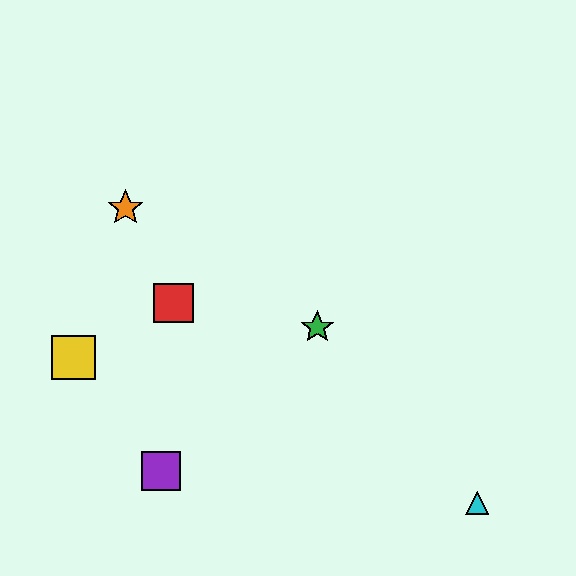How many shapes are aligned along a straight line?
3 shapes (the red square, the blue square, the yellow square) are aligned along a straight line.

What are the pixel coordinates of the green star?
The green star is at (317, 327).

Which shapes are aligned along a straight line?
The red square, the blue square, the yellow square are aligned along a straight line.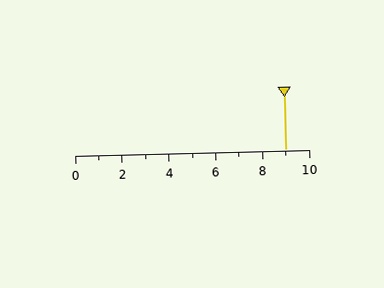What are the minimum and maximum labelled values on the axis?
The axis runs from 0 to 10.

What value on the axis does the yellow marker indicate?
The marker indicates approximately 9.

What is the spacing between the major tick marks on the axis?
The major ticks are spaced 2 apart.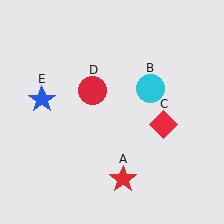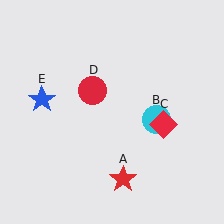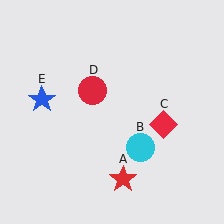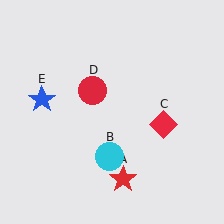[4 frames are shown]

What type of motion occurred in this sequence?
The cyan circle (object B) rotated clockwise around the center of the scene.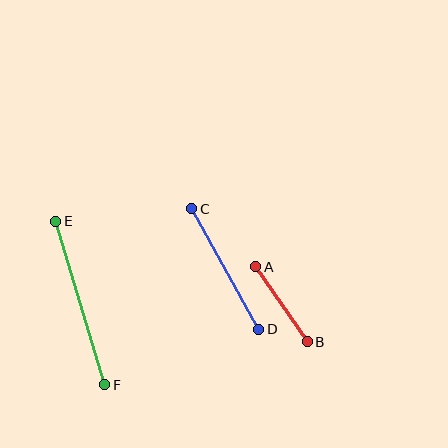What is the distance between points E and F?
The distance is approximately 171 pixels.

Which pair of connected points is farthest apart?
Points E and F are farthest apart.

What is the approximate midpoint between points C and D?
The midpoint is at approximately (225, 269) pixels.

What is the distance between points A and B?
The distance is approximately 91 pixels.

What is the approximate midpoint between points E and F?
The midpoint is at approximately (80, 303) pixels.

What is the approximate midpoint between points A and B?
The midpoint is at approximately (281, 304) pixels.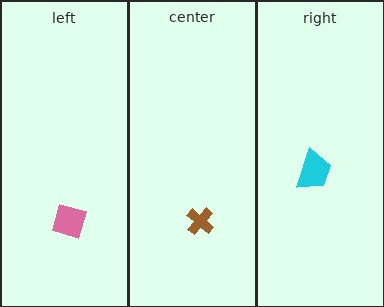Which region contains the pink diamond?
The left region.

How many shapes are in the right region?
1.